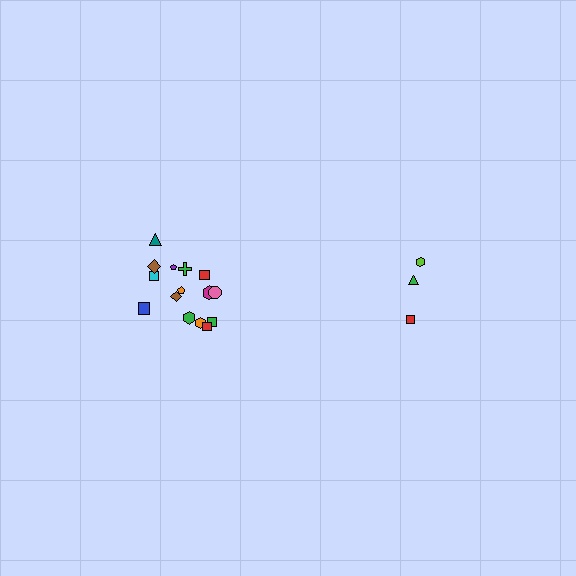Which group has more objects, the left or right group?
The left group.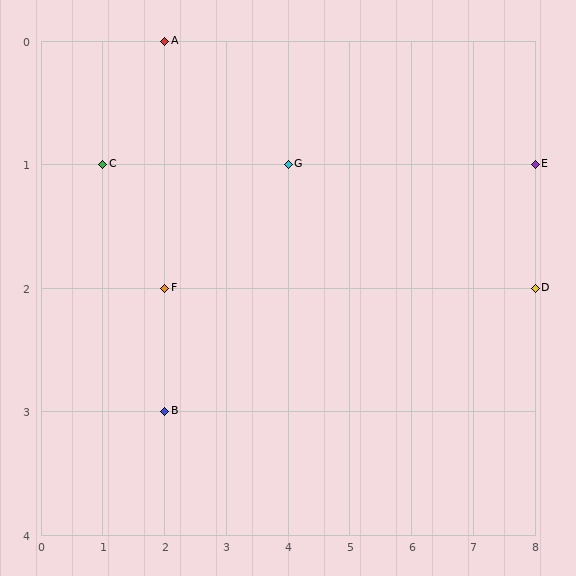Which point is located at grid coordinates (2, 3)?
Point B is at (2, 3).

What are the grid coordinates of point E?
Point E is at grid coordinates (8, 1).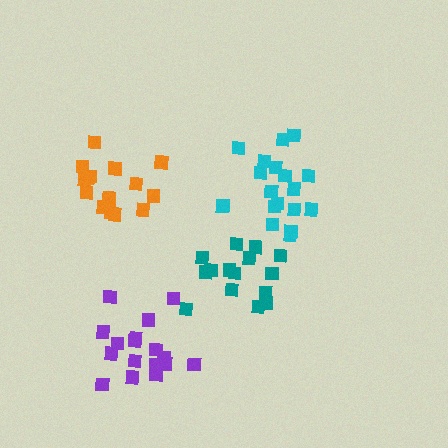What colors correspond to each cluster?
The clusters are colored: cyan, teal, purple, orange.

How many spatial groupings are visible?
There are 4 spatial groupings.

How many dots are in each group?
Group 1: 18 dots, Group 2: 15 dots, Group 3: 18 dots, Group 4: 16 dots (67 total).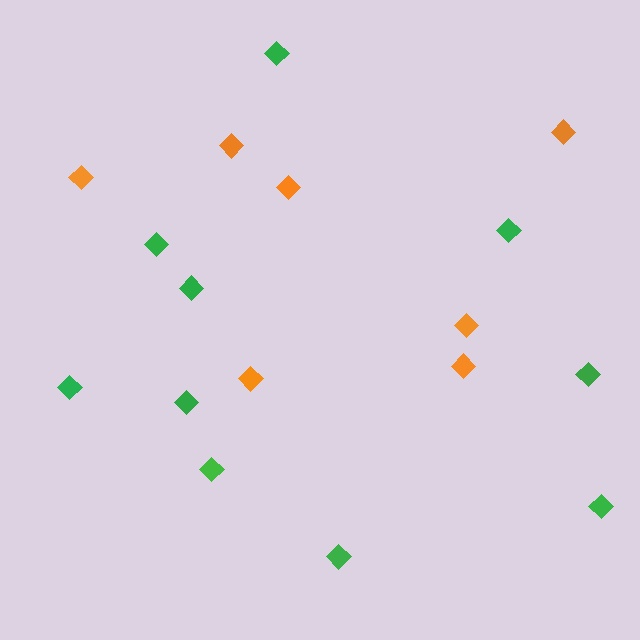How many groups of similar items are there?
There are 2 groups: one group of green diamonds (10) and one group of orange diamonds (7).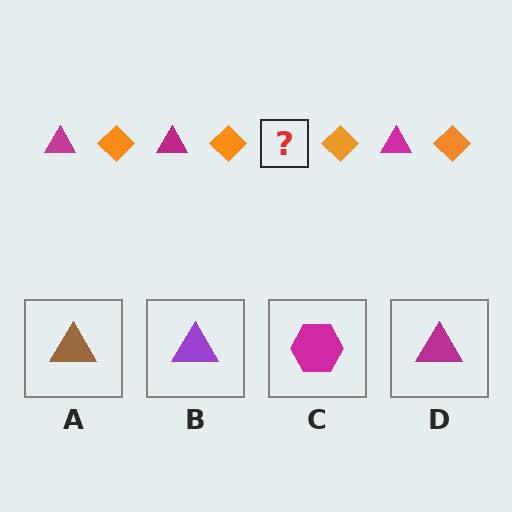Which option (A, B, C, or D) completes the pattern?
D.